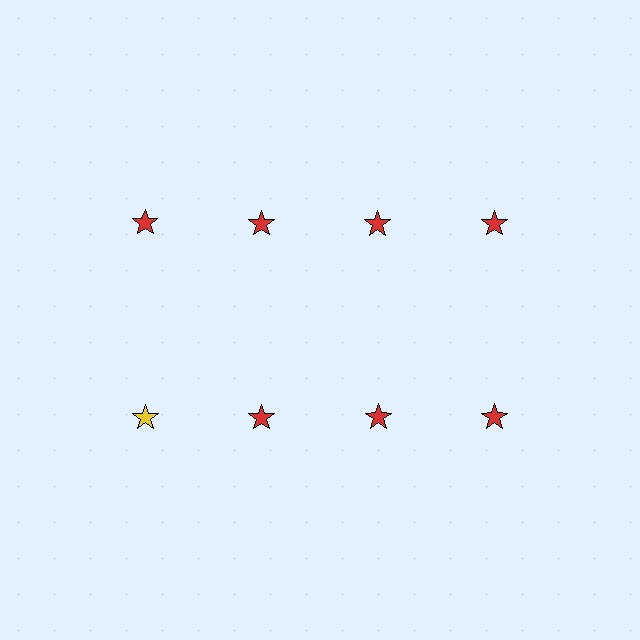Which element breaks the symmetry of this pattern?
The yellow star in the second row, leftmost column breaks the symmetry. All other shapes are red stars.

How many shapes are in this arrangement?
There are 8 shapes arranged in a grid pattern.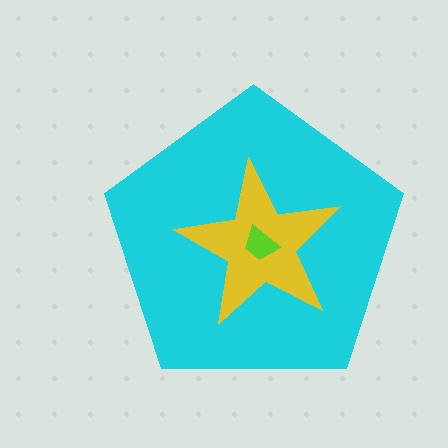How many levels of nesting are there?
3.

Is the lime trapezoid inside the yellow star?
Yes.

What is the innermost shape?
The lime trapezoid.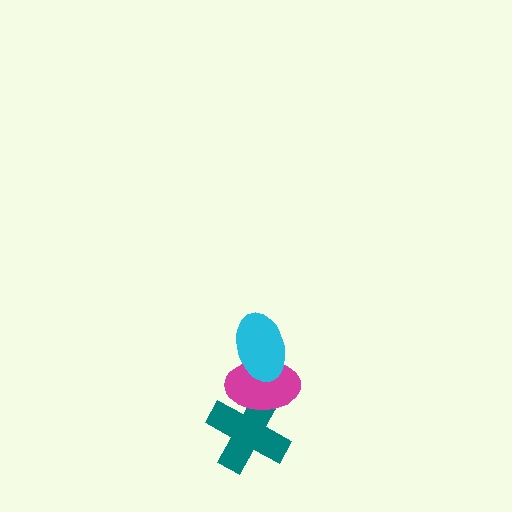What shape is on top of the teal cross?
The magenta ellipse is on top of the teal cross.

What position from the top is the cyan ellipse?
The cyan ellipse is 1st from the top.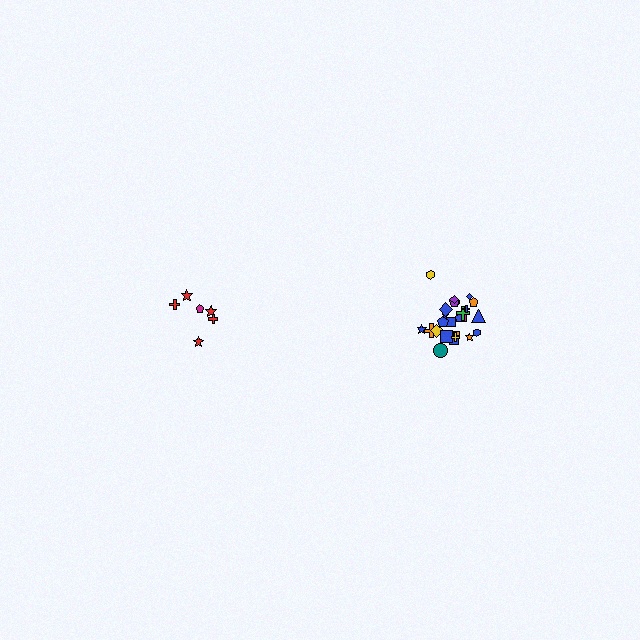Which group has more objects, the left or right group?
The right group.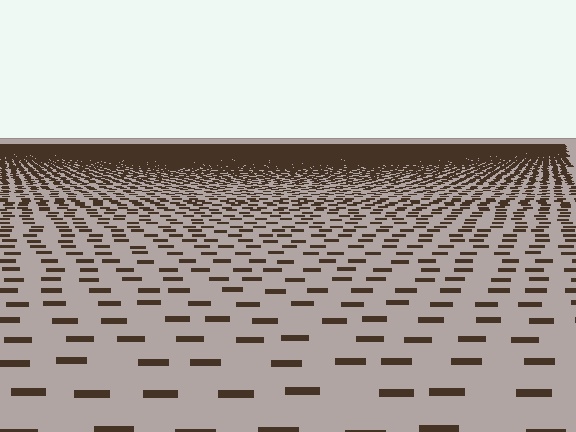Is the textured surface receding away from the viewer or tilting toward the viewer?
The surface is receding away from the viewer. Texture elements get smaller and denser toward the top.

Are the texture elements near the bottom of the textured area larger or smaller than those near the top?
Larger. Near the bottom, elements are closer to the viewer and appear at a bigger on-screen size.